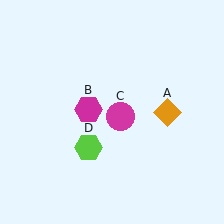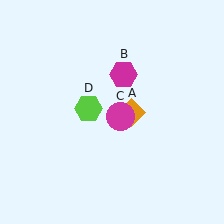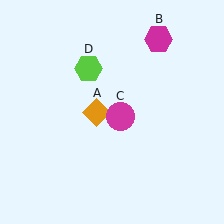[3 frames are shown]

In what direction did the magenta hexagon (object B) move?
The magenta hexagon (object B) moved up and to the right.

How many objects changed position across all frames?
3 objects changed position: orange diamond (object A), magenta hexagon (object B), lime hexagon (object D).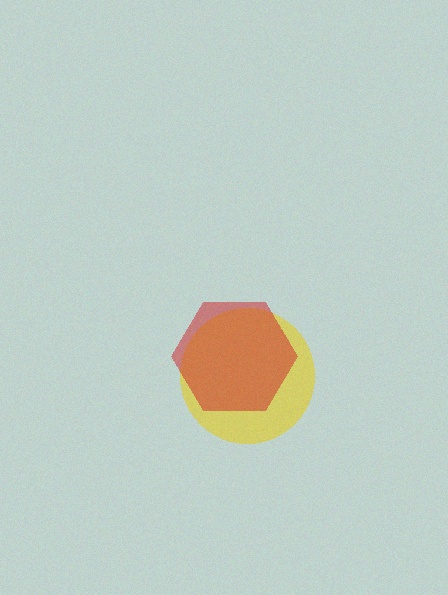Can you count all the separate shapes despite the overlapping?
Yes, there are 2 separate shapes.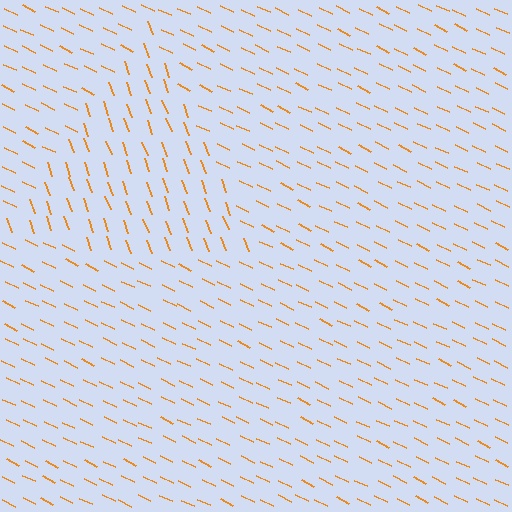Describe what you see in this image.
The image is filled with small orange line segments. A triangle region in the image has lines oriented differently from the surrounding lines, creating a visible texture boundary.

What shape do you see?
I see a triangle.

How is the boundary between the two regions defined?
The boundary is defined purely by a change in line orientation (approximately 45 degrees difference). All lines are the same color and thickness.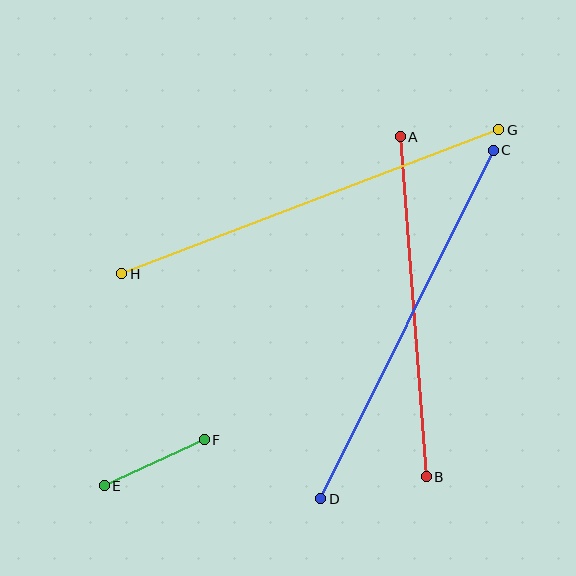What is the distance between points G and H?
The distance is approximately 404 pixels.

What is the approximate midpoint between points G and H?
The midpoint is at approximately (310, 202) pixels.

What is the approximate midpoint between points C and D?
The midpoint is at approximately (407, 325) pixels.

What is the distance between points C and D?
The distance is approximately 389 pixels.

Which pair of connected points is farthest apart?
Points G and H are farthest apart.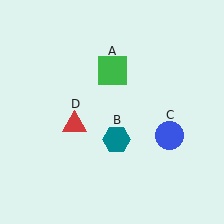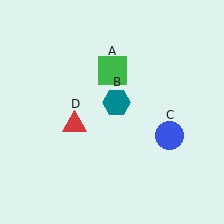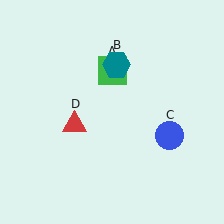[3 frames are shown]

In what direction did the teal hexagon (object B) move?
The teal hexagon (object B) moved up.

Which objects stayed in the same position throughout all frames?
Green square (object A) and blue circle (object C) and red triangle (object D) remained stationary.